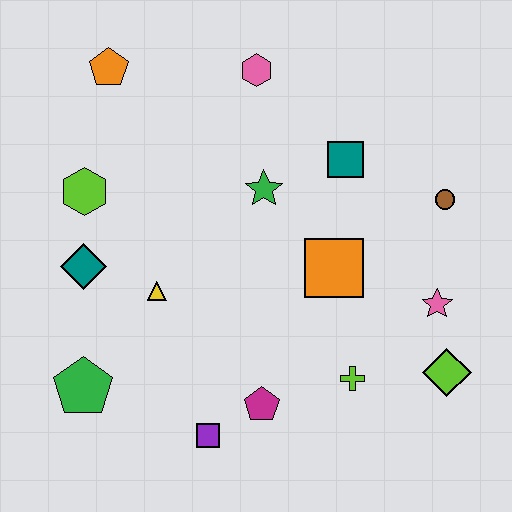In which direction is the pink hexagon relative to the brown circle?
The pink hexagon is to the left of the brown circle.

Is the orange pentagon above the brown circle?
Yes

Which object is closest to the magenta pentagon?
The purple square is closest to the magenta pentagon.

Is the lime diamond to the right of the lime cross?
Yes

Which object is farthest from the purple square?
The orange pentagon is farthest from the purple square.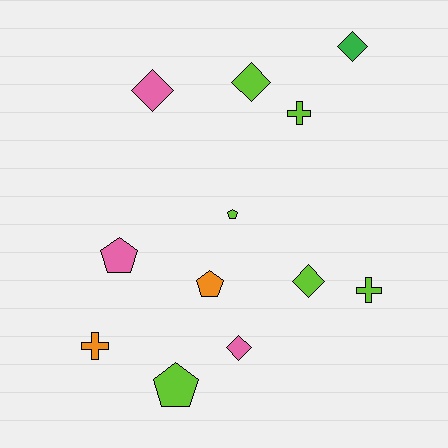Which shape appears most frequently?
Diamond, with 5 objects.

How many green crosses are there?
There are no green crosses.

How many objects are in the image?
There are 12 objects.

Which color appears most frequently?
Lime, with 6 objects.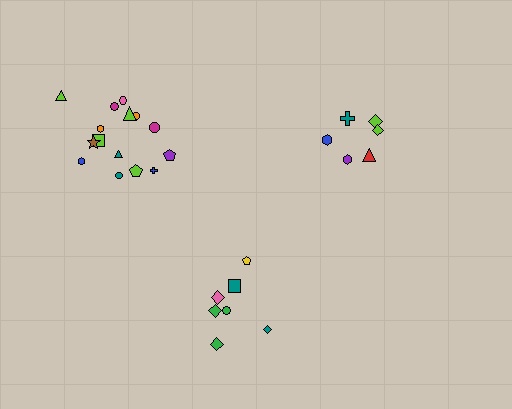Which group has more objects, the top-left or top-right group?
The top-left group.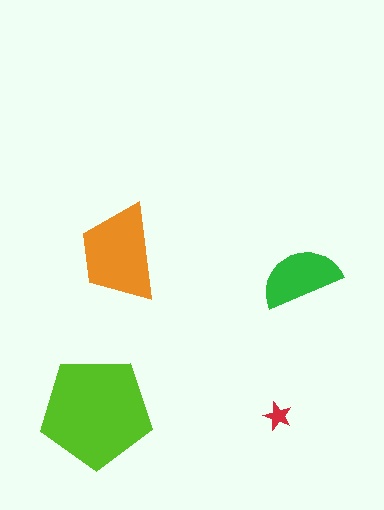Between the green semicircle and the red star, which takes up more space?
The green semicircle.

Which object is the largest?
The lime pentagon.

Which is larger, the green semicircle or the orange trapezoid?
The orange trapezoid.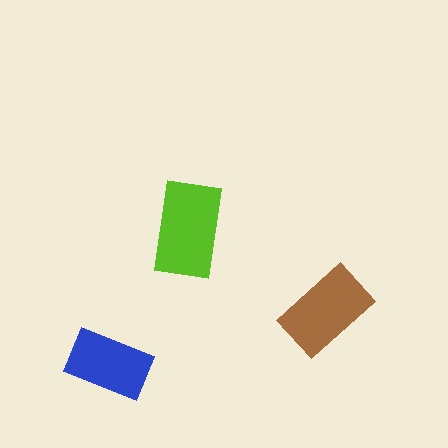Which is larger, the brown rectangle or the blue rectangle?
The brown one.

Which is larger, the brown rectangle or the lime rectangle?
The lime one.